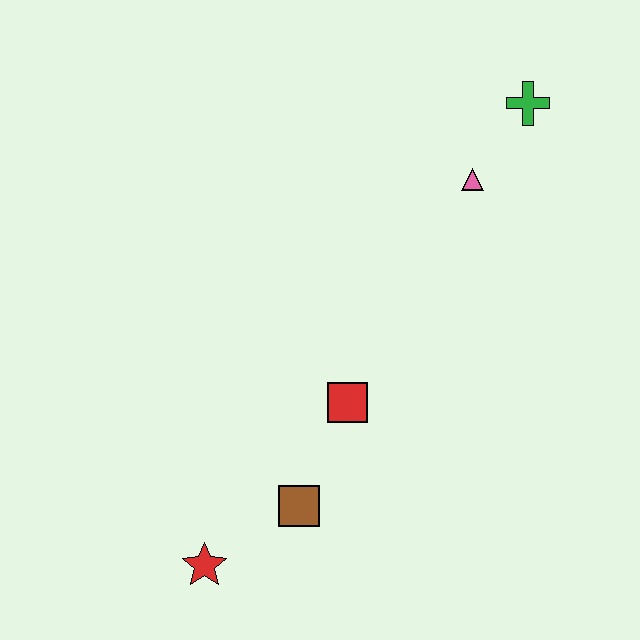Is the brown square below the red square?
Yes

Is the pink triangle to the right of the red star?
Yes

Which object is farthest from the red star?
The green cross is farthest from the red star.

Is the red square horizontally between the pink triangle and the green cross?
No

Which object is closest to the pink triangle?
The green cross is closest to the pink triangle.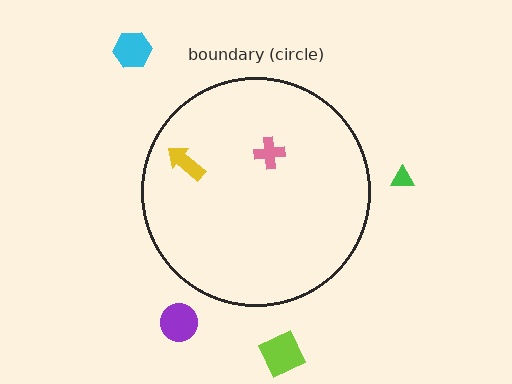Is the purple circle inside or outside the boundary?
Outside.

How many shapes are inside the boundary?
2 inside, 4 outside.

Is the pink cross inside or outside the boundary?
Inside.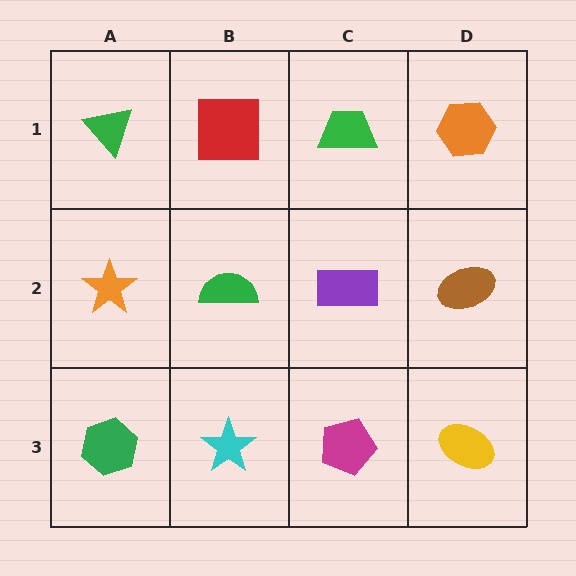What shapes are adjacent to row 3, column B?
A green semicircle (row 2, column B), a green hexagon (row 3, column A), a magenta pentagon (row 3, column C).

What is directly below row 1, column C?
A purple rectangle.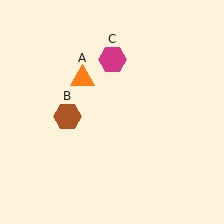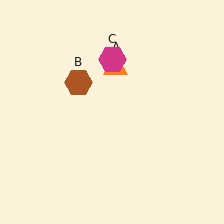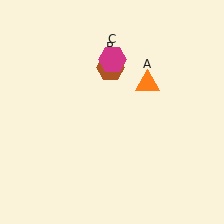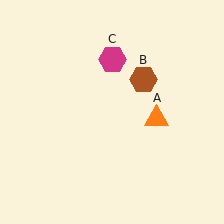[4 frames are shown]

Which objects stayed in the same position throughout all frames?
Magenta hexagon (object C) remained stationary.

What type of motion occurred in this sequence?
The orange triangle (object A), brown hexagon (object B) rotated clockwise around the center of the scene.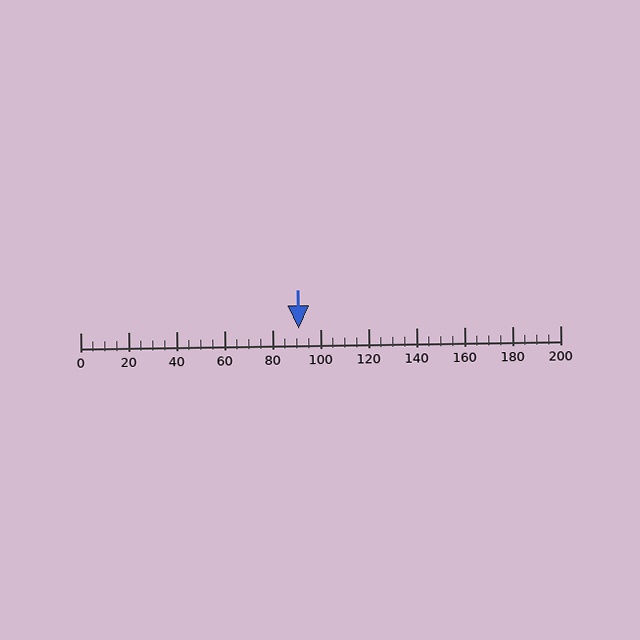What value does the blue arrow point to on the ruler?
The blue arrow points to approximately 91.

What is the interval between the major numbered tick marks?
The major tick marks are spaced 20 units apart.